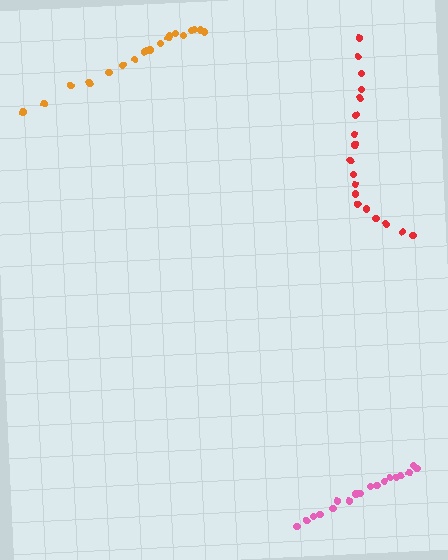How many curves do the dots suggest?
There are 3 distinct paths.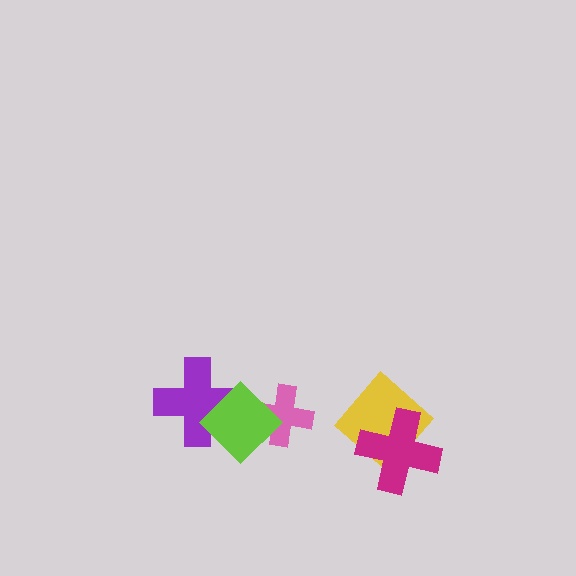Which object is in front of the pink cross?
The lime diamond is in front of the pink cross.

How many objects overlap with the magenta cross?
1 object overlaps with the magenta cross.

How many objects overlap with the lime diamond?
2 objects overlap with the lime diamond.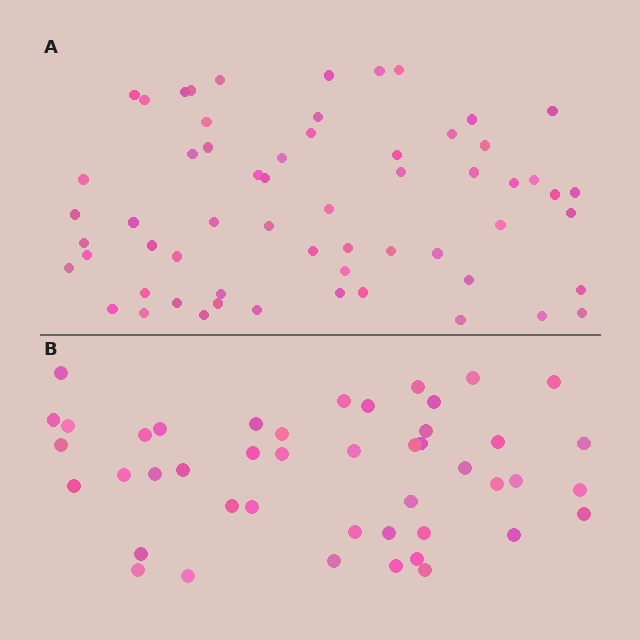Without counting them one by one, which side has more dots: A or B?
Region A (the top region) has more dots.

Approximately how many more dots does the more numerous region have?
Region A has approximately 15 more dots than region B.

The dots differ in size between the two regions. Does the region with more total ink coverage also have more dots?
No. Region B has more total ink coverage because its dots are larger, but region A actually contains more individual dots. Total area can be misleading — the number of items is what matters here.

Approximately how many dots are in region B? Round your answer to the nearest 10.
About 40 dots. (The exact count is 45, which rounds to 40.)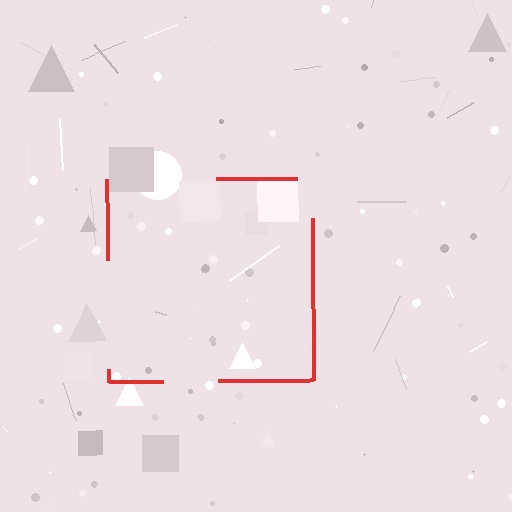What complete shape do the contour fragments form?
The contour fragments form a square.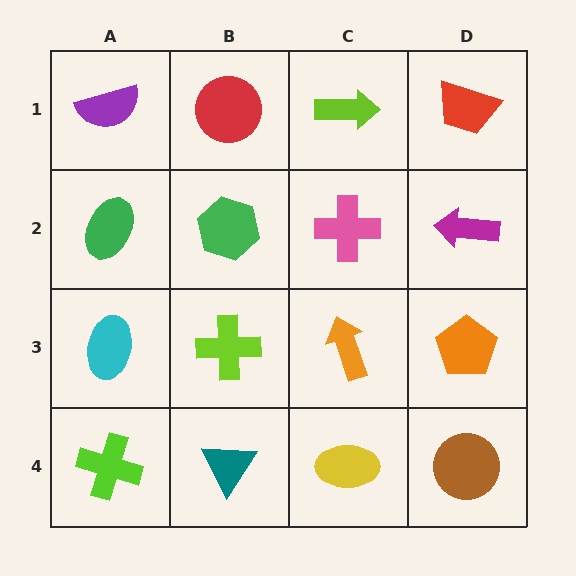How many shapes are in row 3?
4 shapes.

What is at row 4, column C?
A yellow ellipse.